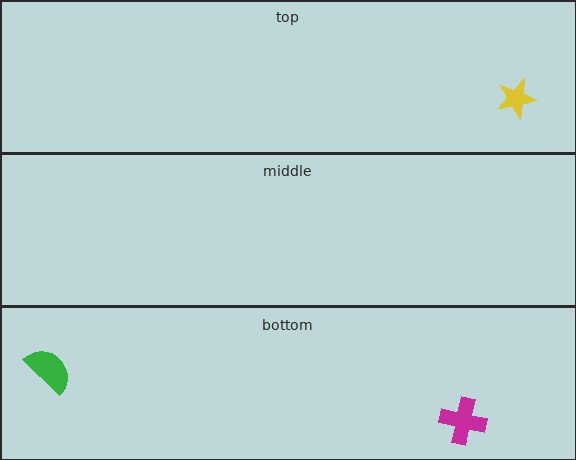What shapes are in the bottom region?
The magenta cross, the green semicircle.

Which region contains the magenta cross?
The bottom region.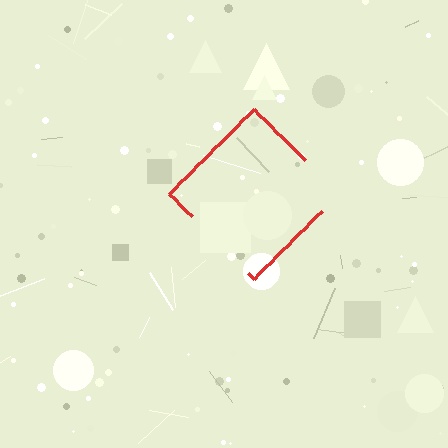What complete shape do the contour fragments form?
The contour fragments form a diamond.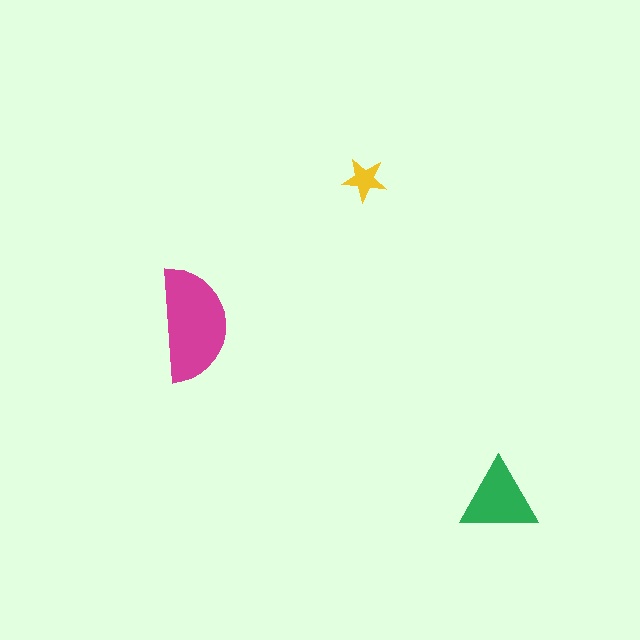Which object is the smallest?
The yellow star.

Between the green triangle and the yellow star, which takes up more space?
The green triangle.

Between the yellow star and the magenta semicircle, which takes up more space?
The magenta semicircle.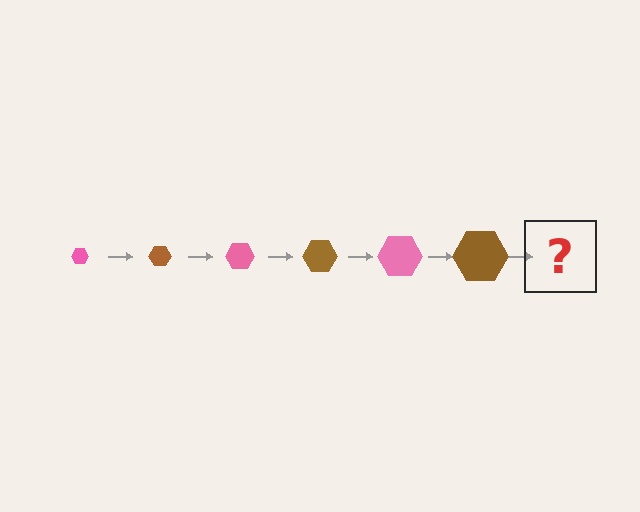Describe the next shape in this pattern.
It should be a pink hexagon, larger than the previous one.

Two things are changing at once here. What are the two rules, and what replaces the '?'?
The two rules are that the hexagon grows larger each step and the color cycles through pink and brown. The '?' should be a pink hexagon, larger than the previous one.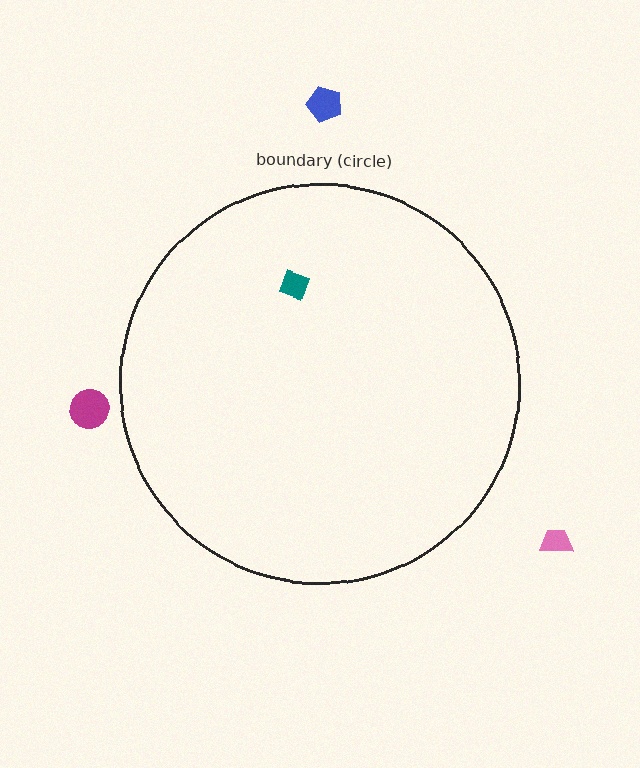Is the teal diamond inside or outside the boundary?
Inside.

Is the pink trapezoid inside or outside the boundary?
Outside.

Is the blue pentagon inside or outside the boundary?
Outside.